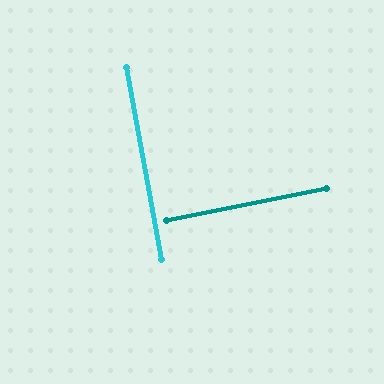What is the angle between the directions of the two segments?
Approximately 89 degrees.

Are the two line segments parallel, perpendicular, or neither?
Perpendicular — they meet at approximately 89°.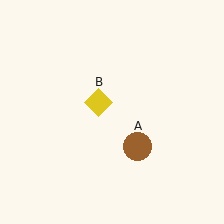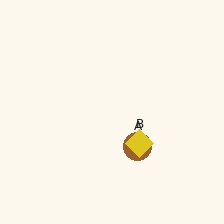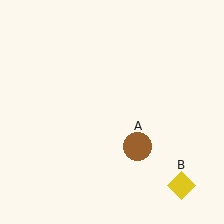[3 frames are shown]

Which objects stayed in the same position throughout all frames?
Brown circle (object A) remained stationary.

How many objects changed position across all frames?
1 object changed position: yellow diamond (object B).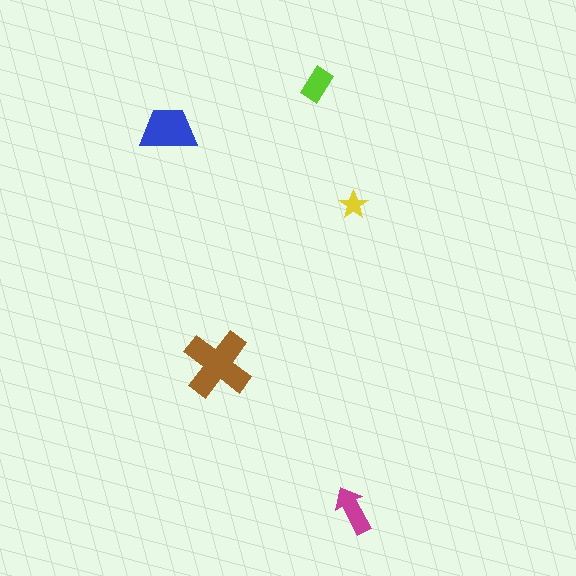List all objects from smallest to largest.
The yellow star, the lime rectangle, the magenta arrow, the blue trapezoid, the brown cross.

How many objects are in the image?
There are 5 objects in the image.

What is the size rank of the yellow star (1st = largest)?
5th.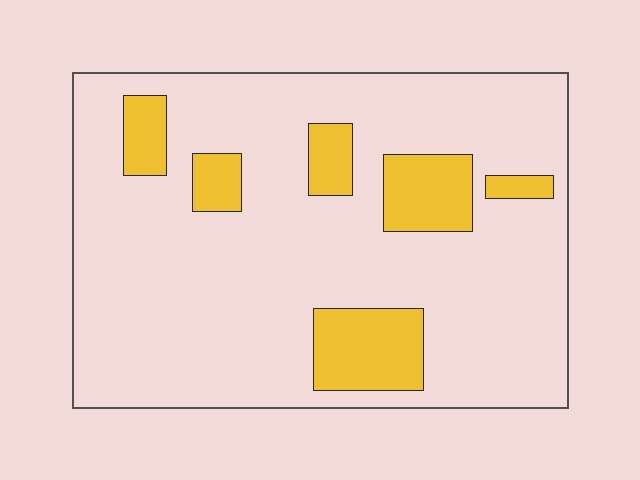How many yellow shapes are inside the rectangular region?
6.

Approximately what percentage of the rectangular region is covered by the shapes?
Approximately 15%.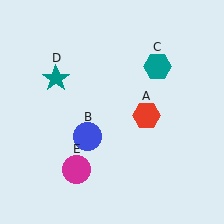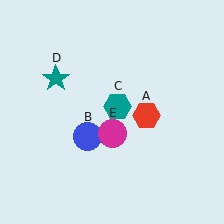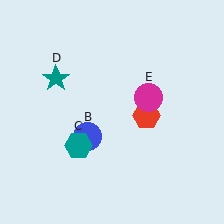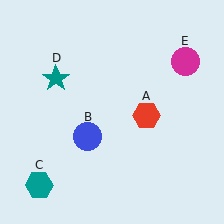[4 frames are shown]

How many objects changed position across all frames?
2 objects changed position: teal hexagon (object C), magenta circle (object E).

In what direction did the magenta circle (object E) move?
The magenta circle (object E) moved up and to the right.